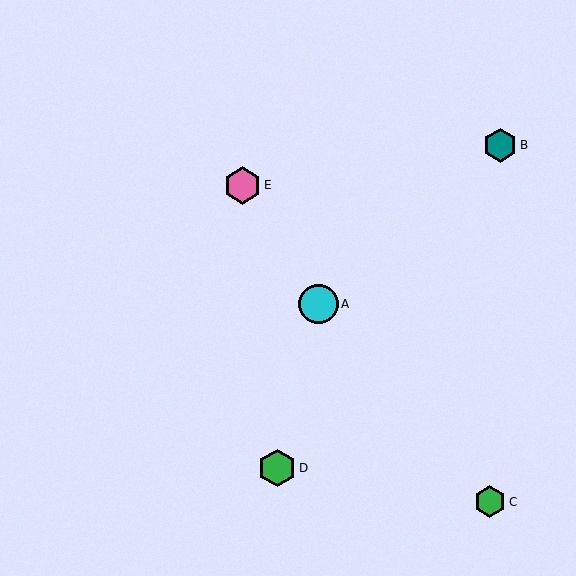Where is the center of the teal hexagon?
The center of the teal hexagon is at (500, 145).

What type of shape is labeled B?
Shape B is a teal hexagon.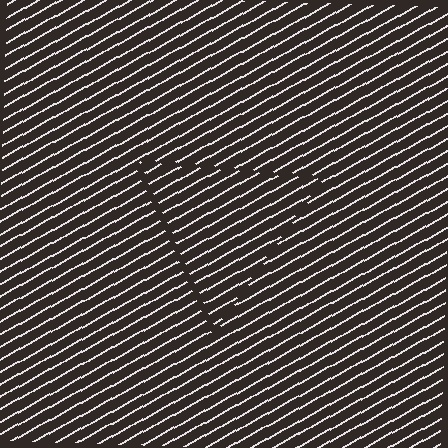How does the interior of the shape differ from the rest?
The interior of the shape contains the same grating, shifted by half a period — the contour is defined by the phase discontinuity where line-ends from the inner and outer gratings abut.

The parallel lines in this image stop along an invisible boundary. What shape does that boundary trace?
An illusory triangle. The interior of the shape contains the same grating, shifted by half a period — the contour is defined by the phase discontinuity where line-ends from the inner and outer gratings abut.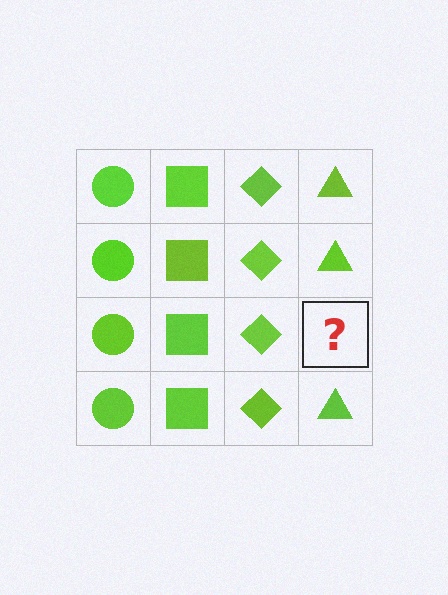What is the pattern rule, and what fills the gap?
The rule is that each column has a consistent shape. The gap should be filled with a lime triangle.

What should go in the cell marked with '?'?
The missing cell should contain a lime triangle.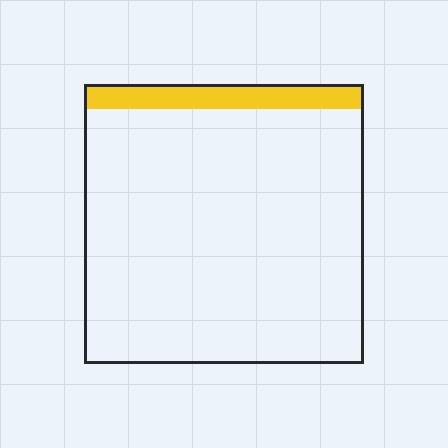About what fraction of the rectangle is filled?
About one tenth (1/10).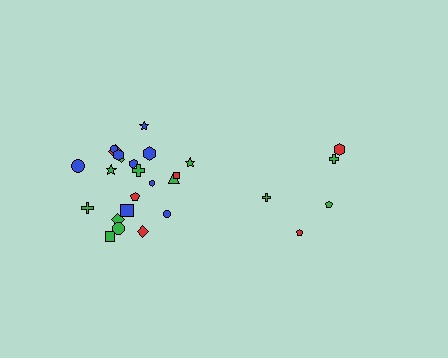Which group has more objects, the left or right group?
The left group.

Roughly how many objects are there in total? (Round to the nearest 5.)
Roughly 25 objects in total.